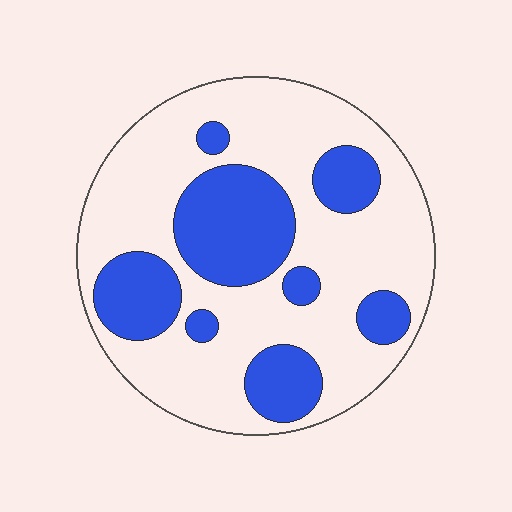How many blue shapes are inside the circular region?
8.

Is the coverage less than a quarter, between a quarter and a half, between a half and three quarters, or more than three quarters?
Between a quarter and a half.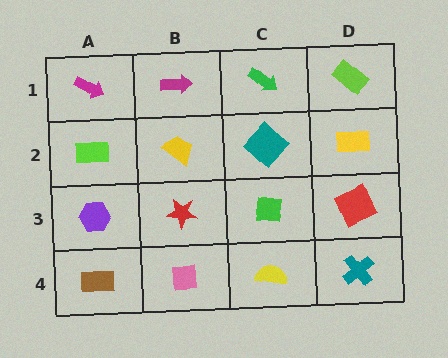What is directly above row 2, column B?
A magenta arrow.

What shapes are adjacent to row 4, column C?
A green square (row 3, column C), a pink square (row 4, column B), a teal cross (row 4, column D).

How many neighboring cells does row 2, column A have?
3.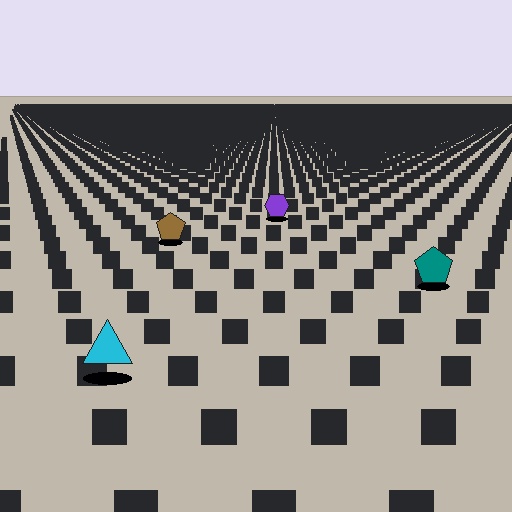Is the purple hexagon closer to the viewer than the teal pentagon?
No. The teal pentagon is closer — you can tell from the texture gradient: the ground texture is coarser near it.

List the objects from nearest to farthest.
From nearest to farthest: the cyan triangle, the teal pentagon, the brown pentagon, the purple hexagon.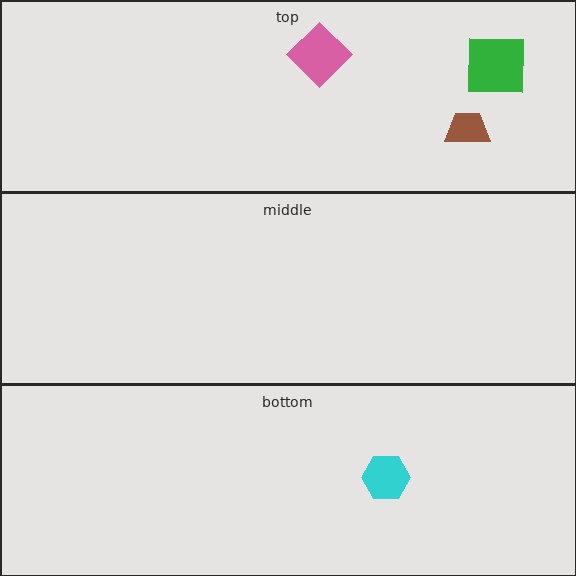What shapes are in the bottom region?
The cyan hexagon.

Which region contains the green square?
The top region.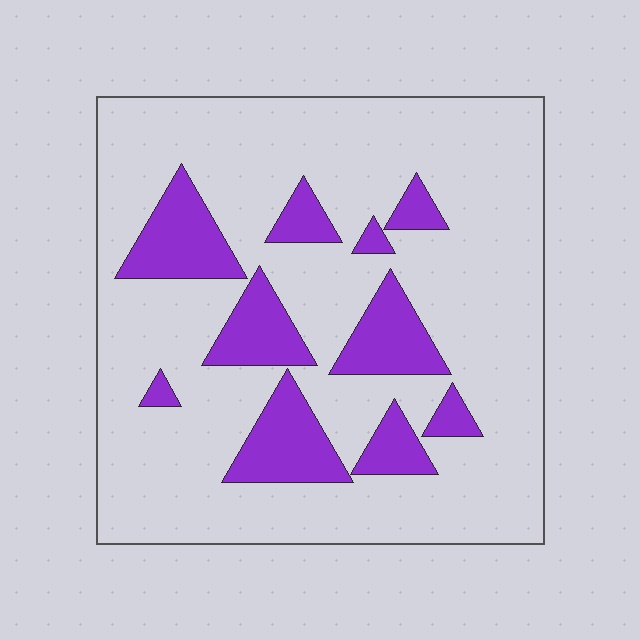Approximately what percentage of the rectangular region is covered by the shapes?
Approximately 20%.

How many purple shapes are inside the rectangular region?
10.